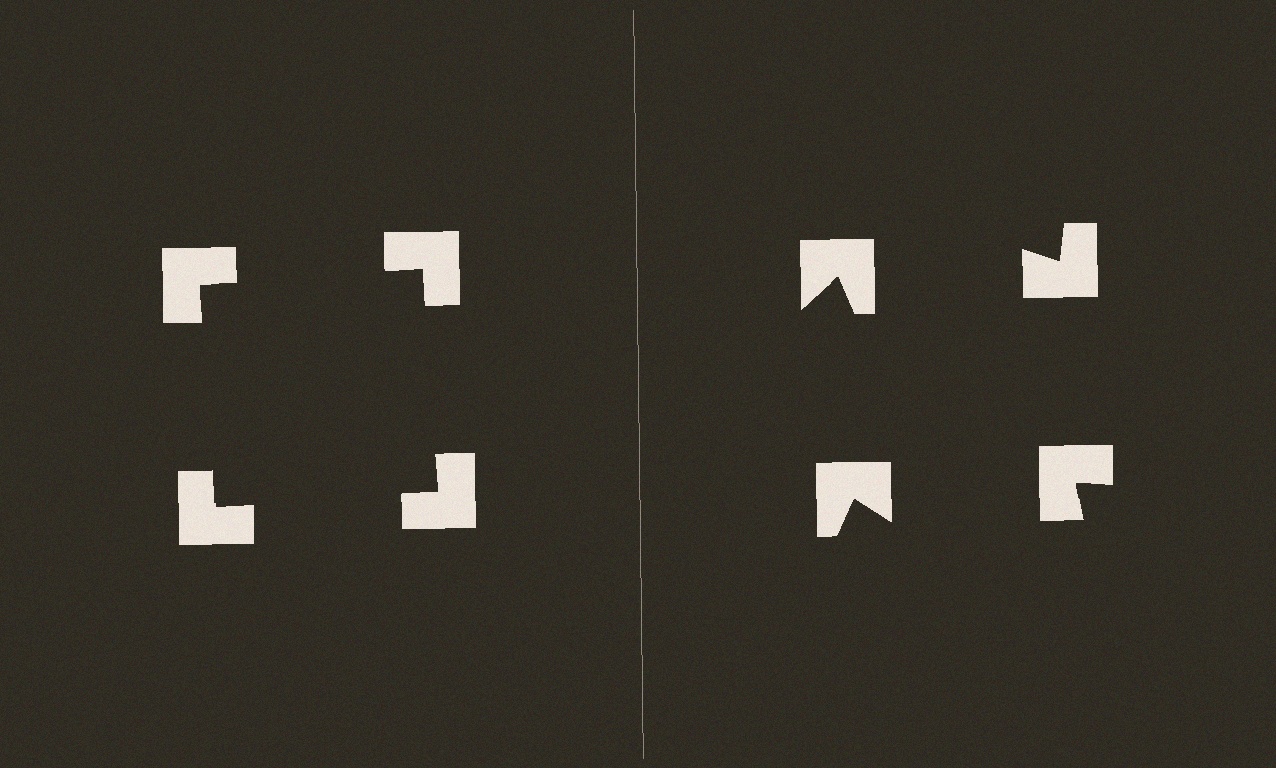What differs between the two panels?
The notched squares are positioned identically on both sides; only the wedge orientations differ. On the left they align to a square; on the right they are misaligned.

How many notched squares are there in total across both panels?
8 — 4 on each side.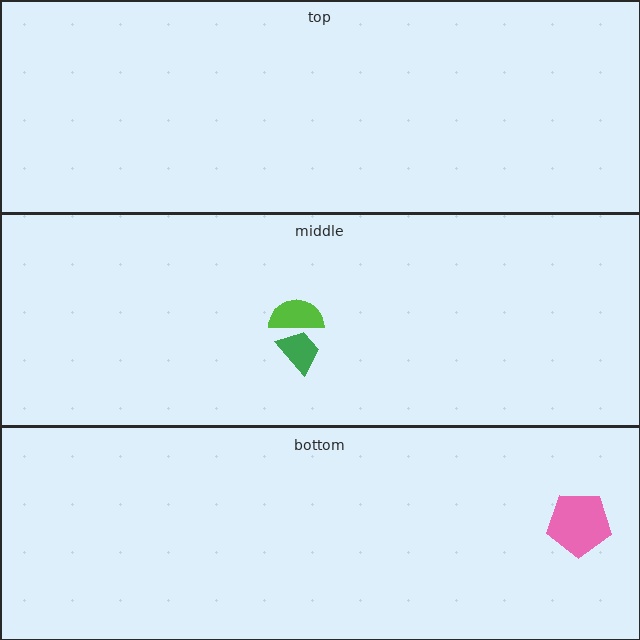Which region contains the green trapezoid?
The middle region.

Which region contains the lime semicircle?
The middle region.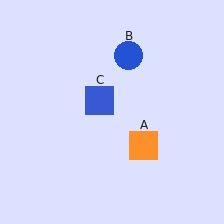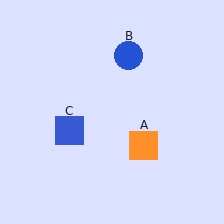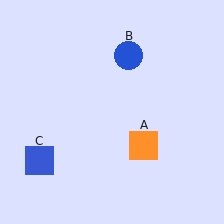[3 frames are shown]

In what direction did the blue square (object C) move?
The blue square (object C) moved down and to the left.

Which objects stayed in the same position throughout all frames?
Orange square (object A) and blue circle (object B) remained stationary.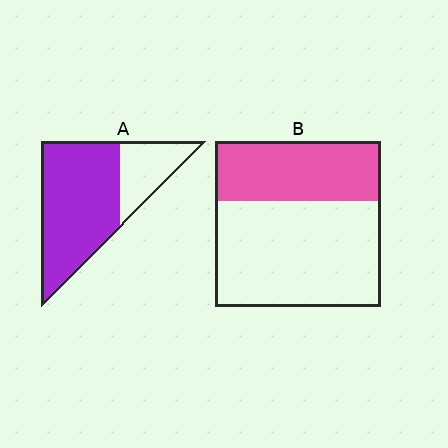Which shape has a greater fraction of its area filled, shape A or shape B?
Shape A.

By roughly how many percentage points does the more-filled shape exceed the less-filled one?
By roughly 35 percentage points (A over B).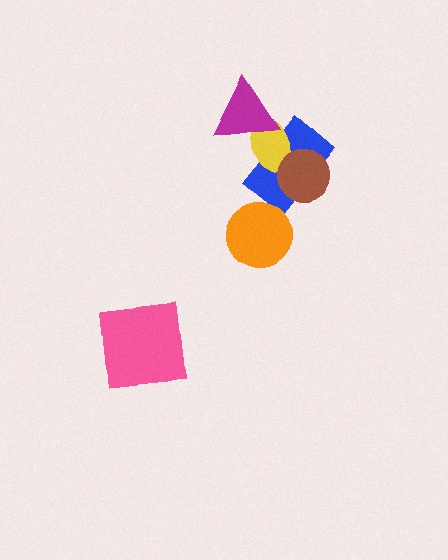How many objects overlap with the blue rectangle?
3 objects overlap with the blue rectangle.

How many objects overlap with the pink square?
0 objects overlap with the pink square.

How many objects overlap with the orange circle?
0 objects overlap with the orange circle.